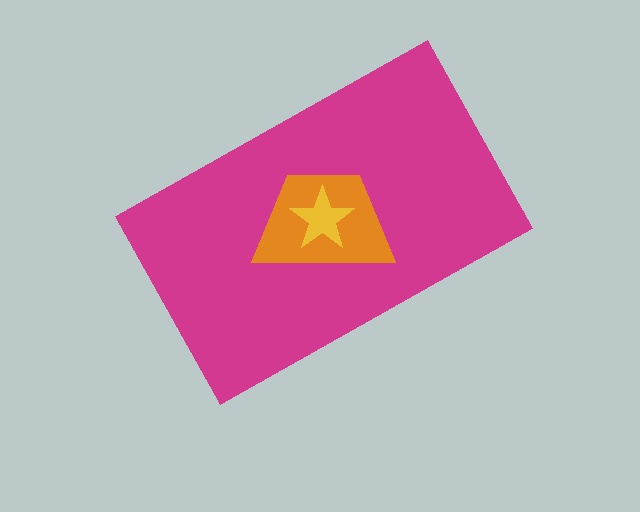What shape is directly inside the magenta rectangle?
The orange trapezoid.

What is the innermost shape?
The yellow star.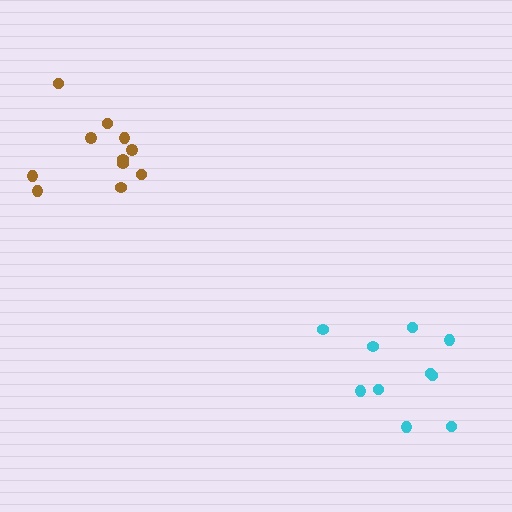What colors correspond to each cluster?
The clusters are colored: brown, cyan.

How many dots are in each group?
Group 1: 11 dots, Group 2: 10 dots (21 total).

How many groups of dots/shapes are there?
There are 2 groups.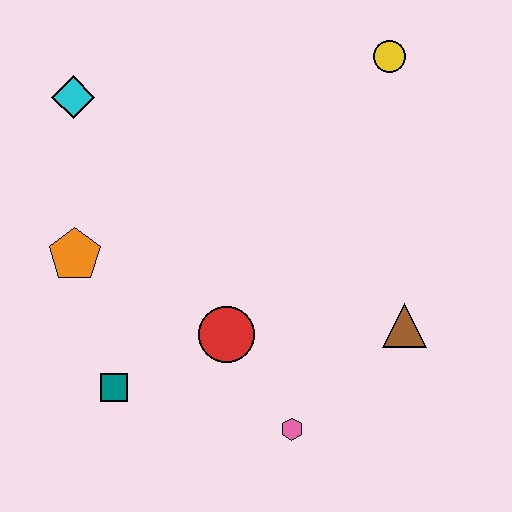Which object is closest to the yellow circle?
The brown triangle is closest to the yellow circle.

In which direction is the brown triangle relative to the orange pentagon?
The brown triangle is to the right of the orange pentagon.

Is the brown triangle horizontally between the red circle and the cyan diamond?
No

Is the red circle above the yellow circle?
No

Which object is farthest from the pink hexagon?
The cyan diamond is farthest from the pink hexagon.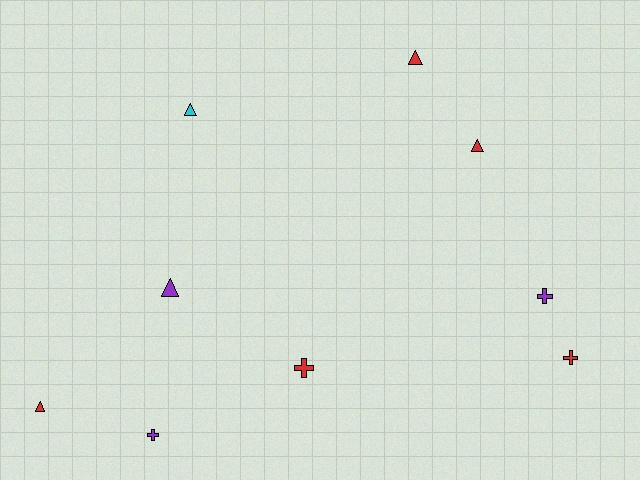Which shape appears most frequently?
Triangle, with 5 objects.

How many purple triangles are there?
There is 1 purple triangle.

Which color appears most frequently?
Red, with 5 objects.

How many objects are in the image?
There are 9 objects.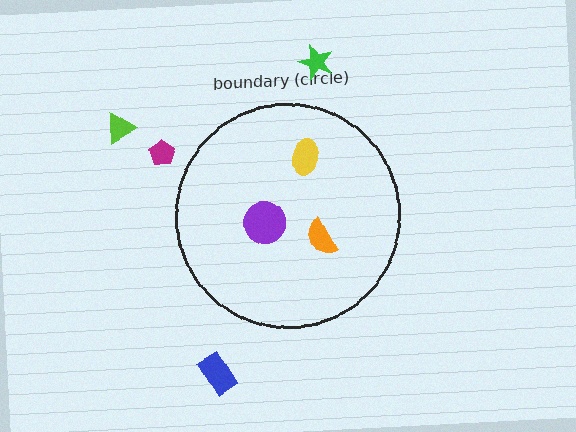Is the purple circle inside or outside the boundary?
Inside.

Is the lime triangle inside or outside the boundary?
Outside.